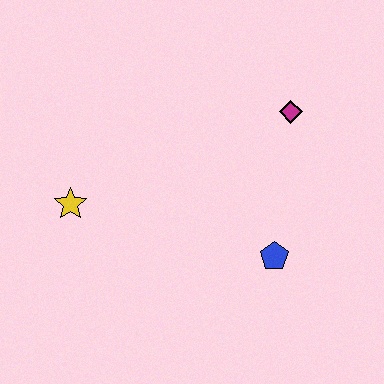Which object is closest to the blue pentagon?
The magenta diamond is closest to the blue pentagon.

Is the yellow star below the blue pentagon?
No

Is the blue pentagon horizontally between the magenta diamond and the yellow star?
Yes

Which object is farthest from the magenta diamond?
The yellow star is farthest from the magenta diamond.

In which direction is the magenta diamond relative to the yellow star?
The magenta diamond is to the right of the yellow star.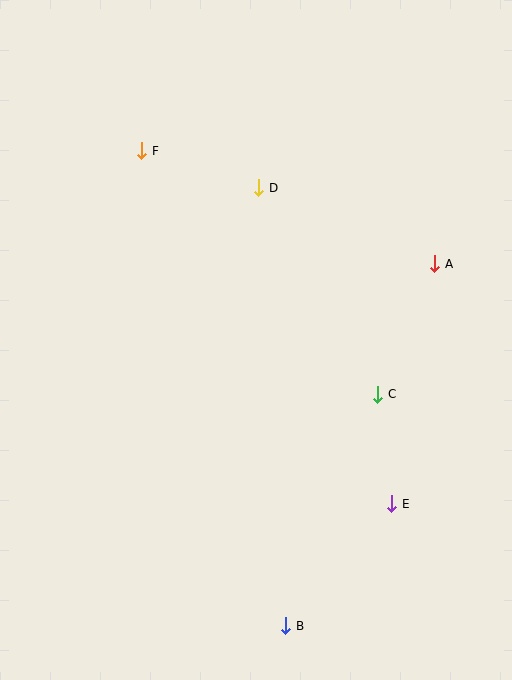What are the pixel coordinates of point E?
Point E is at (392, 504).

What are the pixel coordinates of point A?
Point A is at (435, 264).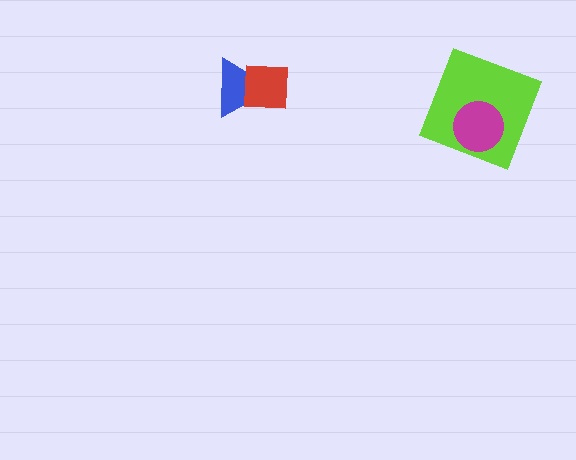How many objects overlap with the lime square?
1 object overlaps with the lime square.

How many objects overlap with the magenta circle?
1 object overlaps with the magenta circle.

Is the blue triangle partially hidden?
Yes, it is partially covered by another shape.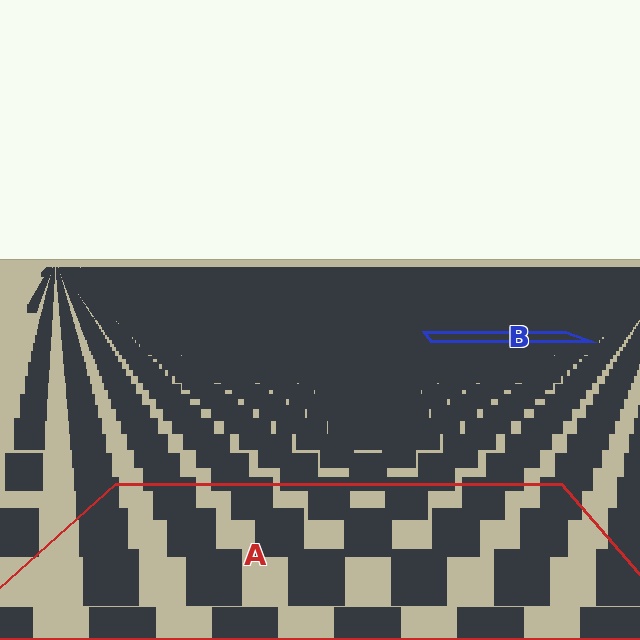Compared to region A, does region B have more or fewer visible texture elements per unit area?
Region B has more texture elements per unit area — they are packed more densely because it is farther away.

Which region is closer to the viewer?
Region A is closer. The texture elements there are larger and more spread out.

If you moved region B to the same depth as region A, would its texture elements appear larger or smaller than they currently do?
They would appear larger. At a closer depth, the same texture elements are projected at a bigger on-screen size.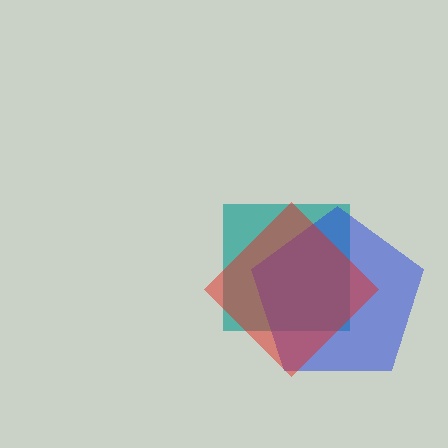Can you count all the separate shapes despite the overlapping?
Yes, there are 3 separate shapes.